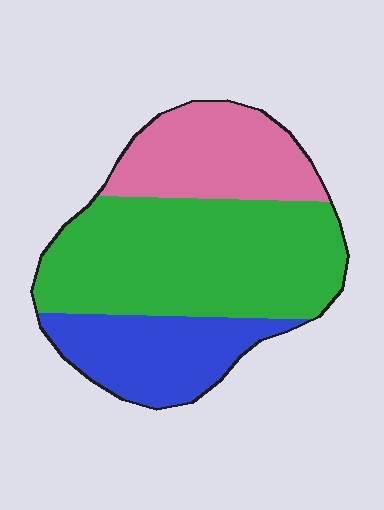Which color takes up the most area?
Green, at roughly 50%.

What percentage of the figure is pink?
Pink covers about 25% of the figure.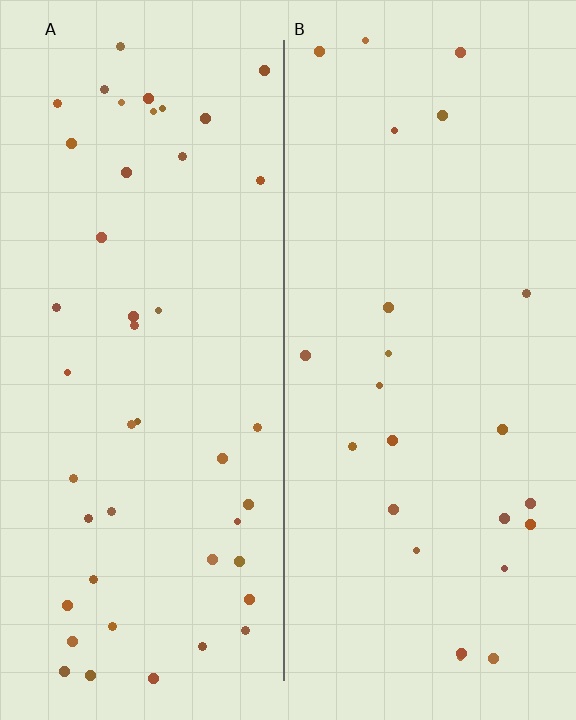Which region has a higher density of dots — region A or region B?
A (the left).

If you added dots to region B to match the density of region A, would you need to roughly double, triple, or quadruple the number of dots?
Approximately double.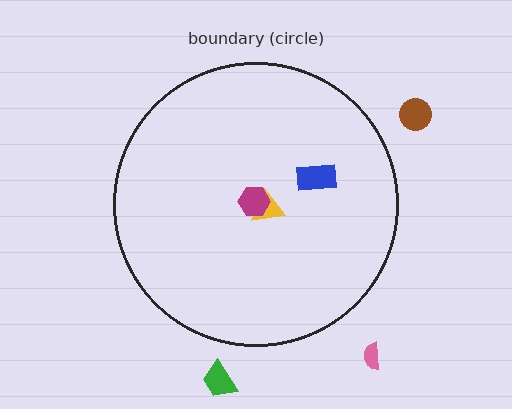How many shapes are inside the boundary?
3 inside, 3 outside.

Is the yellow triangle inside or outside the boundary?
Inside.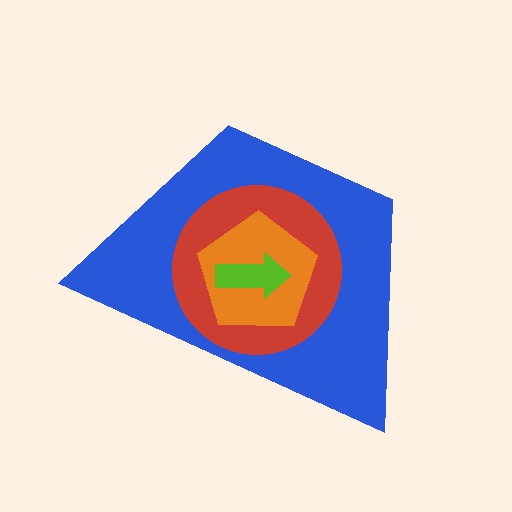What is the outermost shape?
The blue trapezoid.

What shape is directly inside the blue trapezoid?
The red circle.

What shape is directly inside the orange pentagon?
The lime arrow.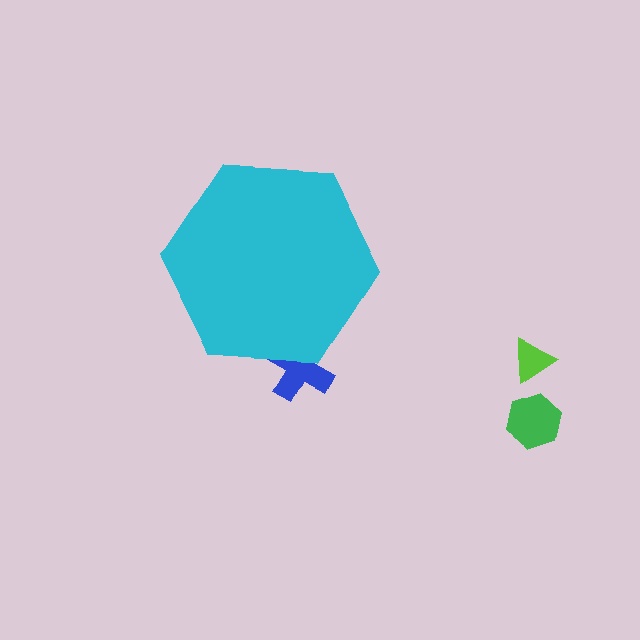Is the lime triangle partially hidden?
No, the lime triangle is fully visible.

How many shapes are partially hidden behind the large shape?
1 shape is partially hidden.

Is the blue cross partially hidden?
Yes, the blue cross is partially hidden behind the cyan hexagon.